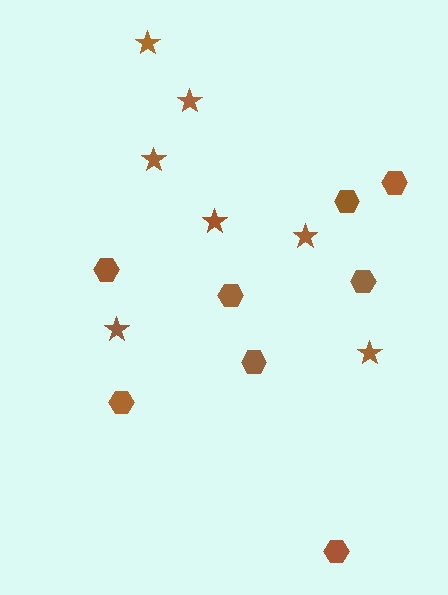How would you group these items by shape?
There are 2 groups: one group of stars (7) and one group of hexagons (8).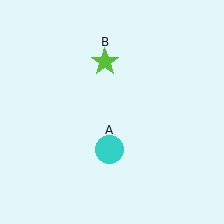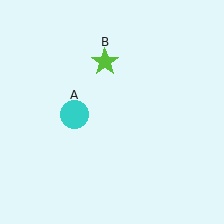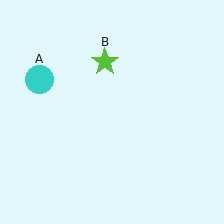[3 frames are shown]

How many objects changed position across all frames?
1 object changed position: cyan circle (object A).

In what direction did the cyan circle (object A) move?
The cyan circle (object A) moved up and to the left.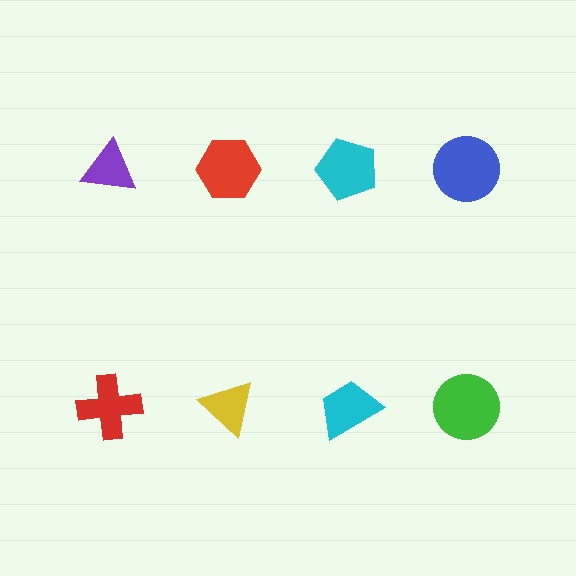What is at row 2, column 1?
A red cross.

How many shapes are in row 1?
4 shapes.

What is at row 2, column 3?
A cyan trapezoid.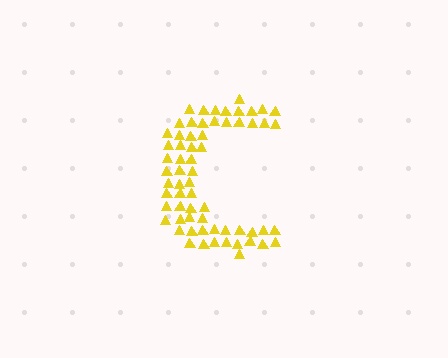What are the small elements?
The small elements are triangles.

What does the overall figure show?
The overall figure shows the letter C.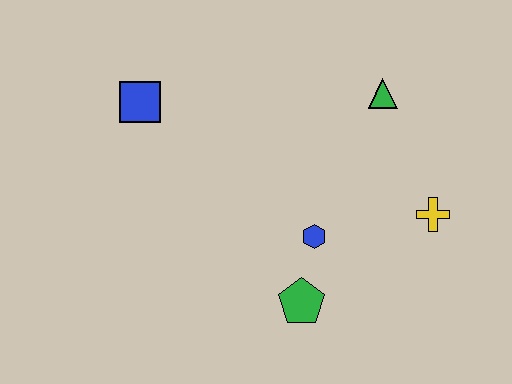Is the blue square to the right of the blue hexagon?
No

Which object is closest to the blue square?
The blue hexagon is closest to the blue square.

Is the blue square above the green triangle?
No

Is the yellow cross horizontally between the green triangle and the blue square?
No